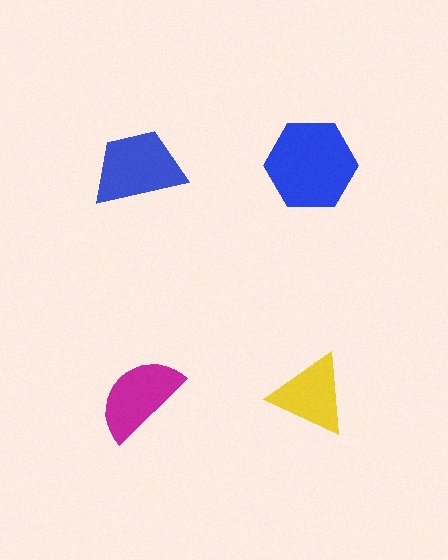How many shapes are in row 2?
2 shapes.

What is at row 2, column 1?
A magenta semicircle.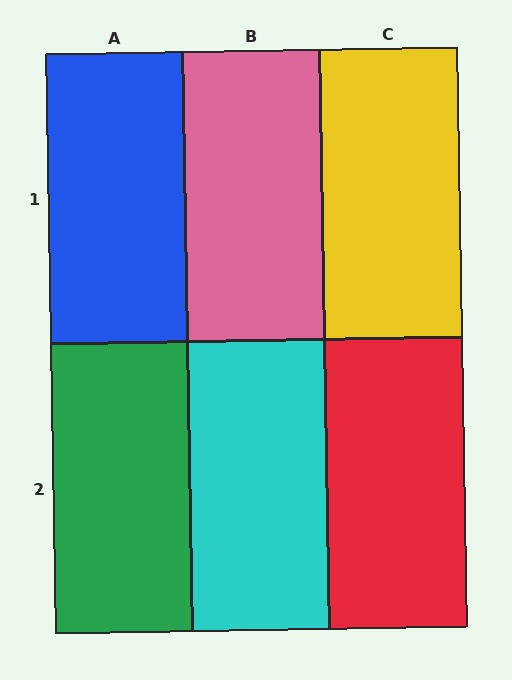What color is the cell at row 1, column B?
Pink.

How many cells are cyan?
1 cell is cyan.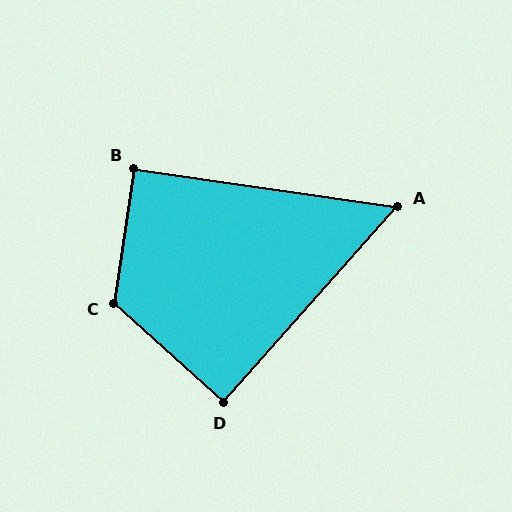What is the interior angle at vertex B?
Approximately 90 degrees (approximately right).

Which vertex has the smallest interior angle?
A, at approximately 56 degrees.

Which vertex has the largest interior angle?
C, at approximately 124 degrees.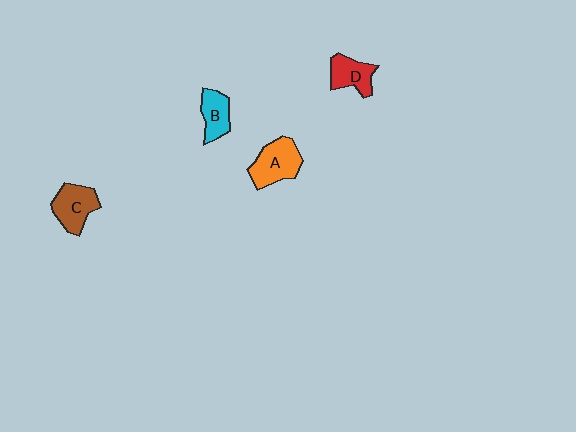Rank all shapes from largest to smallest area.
From largest to smallest: A (orange), C (brown), D (red), B (cyan).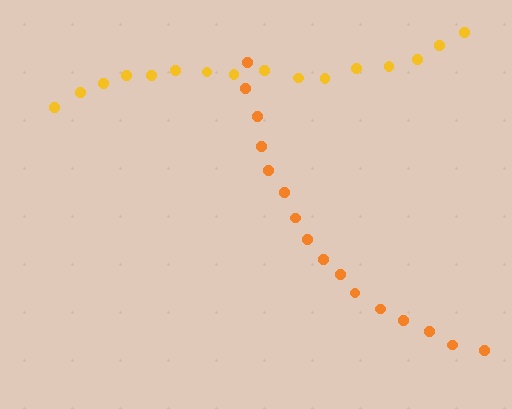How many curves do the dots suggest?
There are 2 distinct paths.